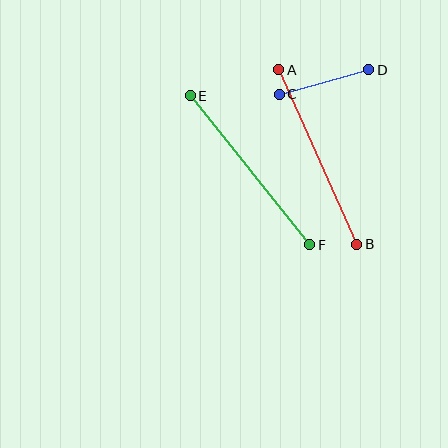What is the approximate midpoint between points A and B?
The midpoint is at approximately (318, 157) pixels.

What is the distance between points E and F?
The distance is approximately 191 pixels.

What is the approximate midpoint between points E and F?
The midpoint is at approximately (250, 170) pixels.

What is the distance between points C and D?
The distance is approximately 92 pixels.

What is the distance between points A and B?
The distance is approximately 191 pixels.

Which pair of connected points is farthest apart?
Points E and F are farthest apart.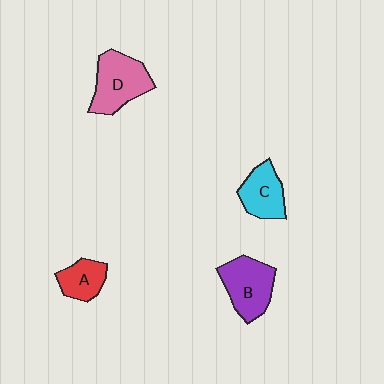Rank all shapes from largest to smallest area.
From largest to smallest: D (pink), B (purple), C (cyan), A (red).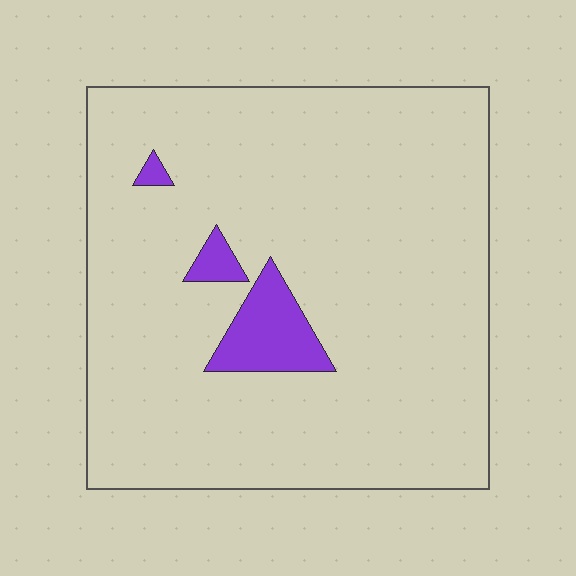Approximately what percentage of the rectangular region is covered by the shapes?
Approximately 5%.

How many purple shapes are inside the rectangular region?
3.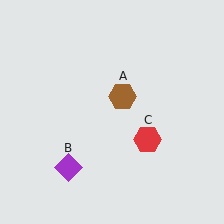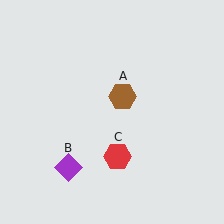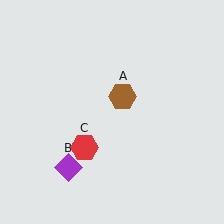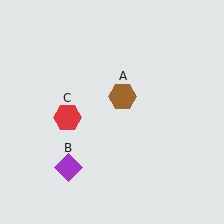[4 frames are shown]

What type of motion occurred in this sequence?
The red hexagon (object C) rotated clockwise around the center of the scene.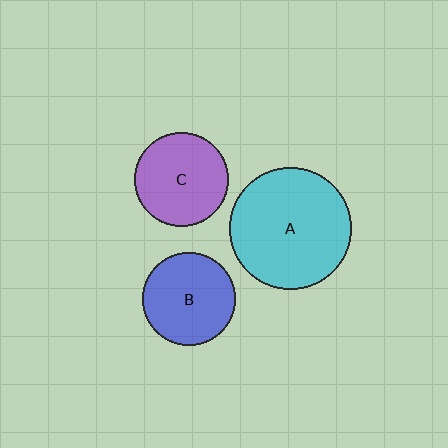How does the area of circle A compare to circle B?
Approximately 1.7 times.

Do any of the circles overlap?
No, none of the circles overlap.